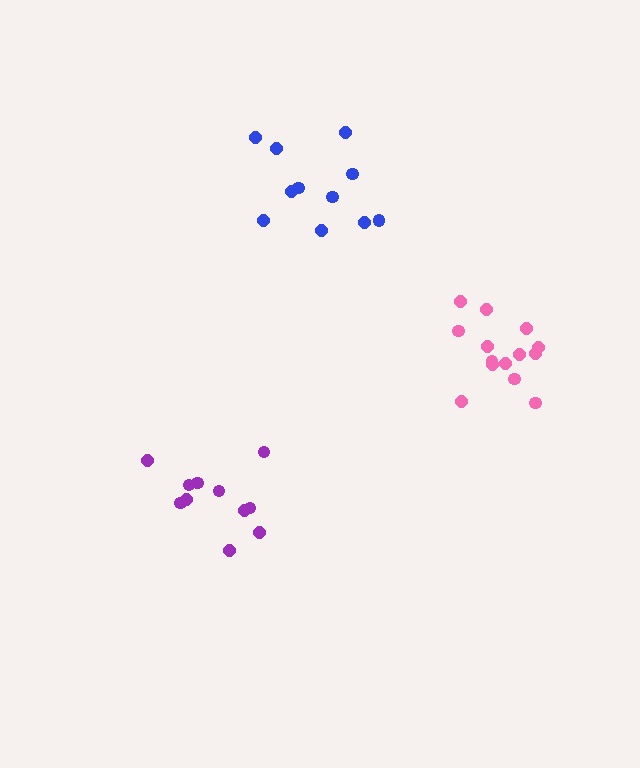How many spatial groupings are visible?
There are 3 spatial groupings.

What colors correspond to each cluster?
The clusters are colored: blue, purple, pink.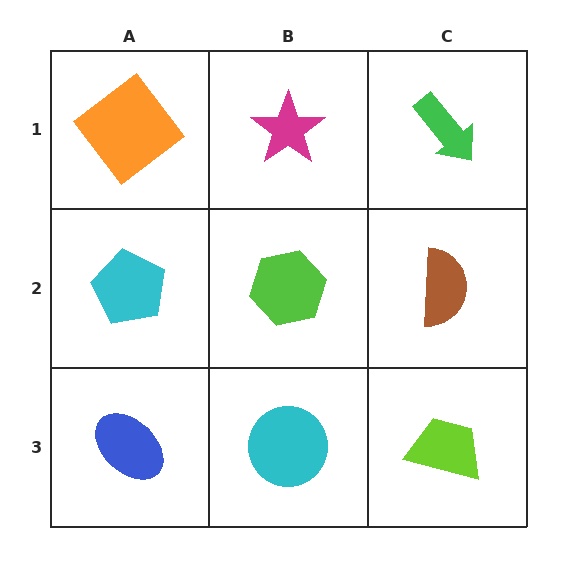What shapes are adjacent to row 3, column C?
A brown semicircle (row 2, column C), a cyan circle (row 3, column B).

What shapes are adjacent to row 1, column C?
A brown semicircle (row 2, column C), a magenta star (row 1, column B).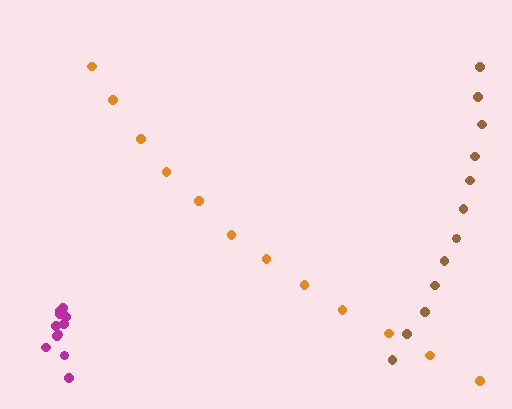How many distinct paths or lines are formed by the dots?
There are 3 distinct paths.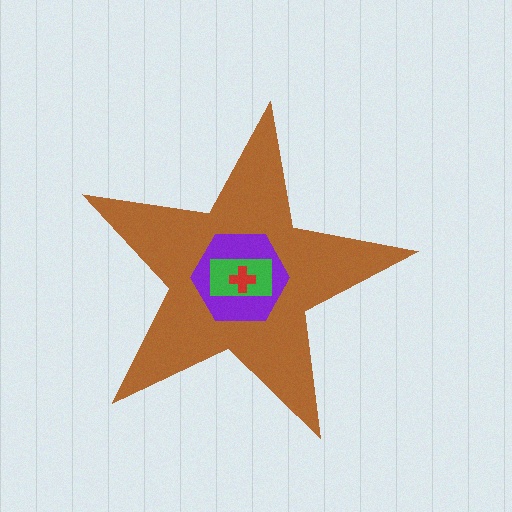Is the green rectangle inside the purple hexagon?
Yes.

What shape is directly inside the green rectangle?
The red cross.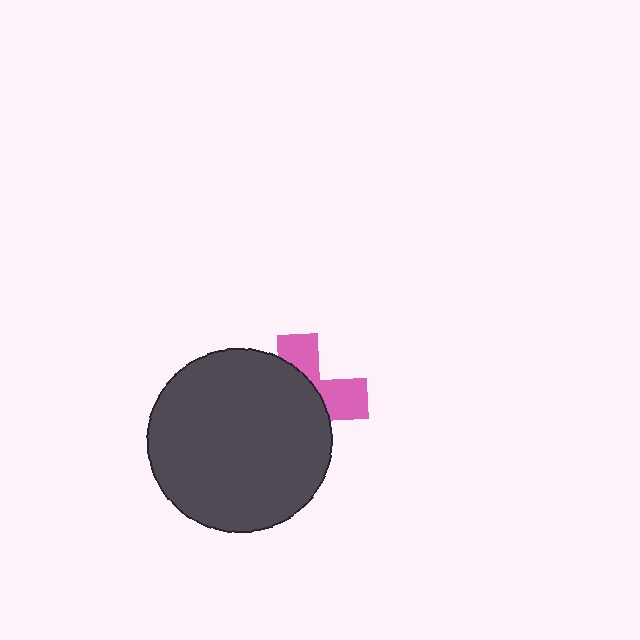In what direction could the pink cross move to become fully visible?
The pink cross could move right. That would shift it out from behind the dark gray circle entirely.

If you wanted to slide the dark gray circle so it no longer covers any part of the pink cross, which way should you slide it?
Slide it left — that is the most direct way to separate the two shapes.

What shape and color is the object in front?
The object in front is a dark gray circle.